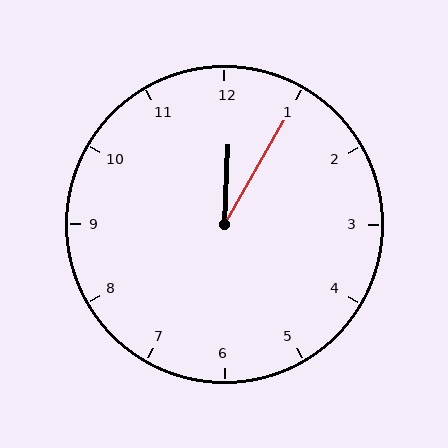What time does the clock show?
12:05.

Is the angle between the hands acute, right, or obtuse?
It is acute.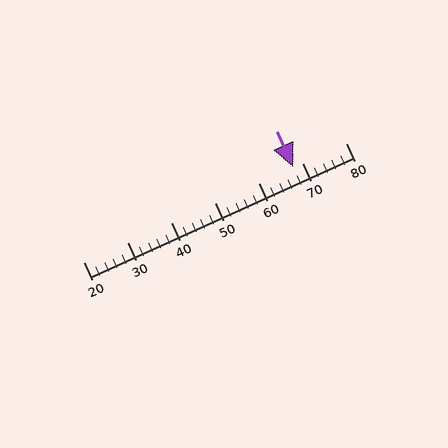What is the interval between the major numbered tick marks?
The major tick marks are spaced 10 units apart.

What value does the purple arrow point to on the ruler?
The purple arrow points to approximately 68.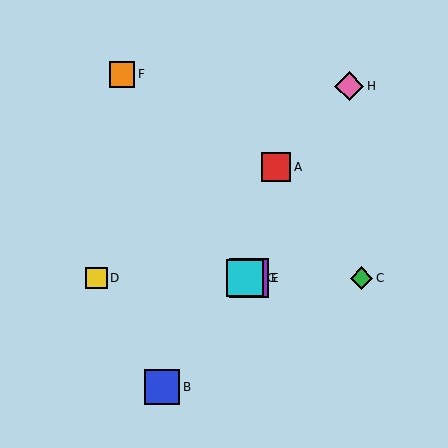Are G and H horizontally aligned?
No, G is at y≈278 and H is at y≈86.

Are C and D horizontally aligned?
Yes, both are at y≈278.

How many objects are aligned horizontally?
4 objects (C, D, E, G) are aligned horizontally.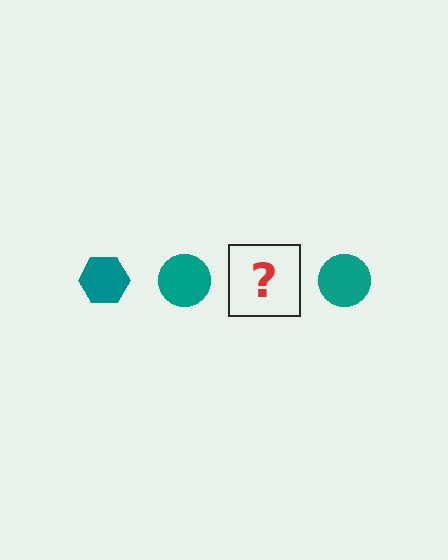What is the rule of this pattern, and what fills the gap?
The rule is that the pattern cycles through hexagon, circle shapes in teal. The gap should be filled with a teal hexagon.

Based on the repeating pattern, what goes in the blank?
The blank should be a teal hexagon.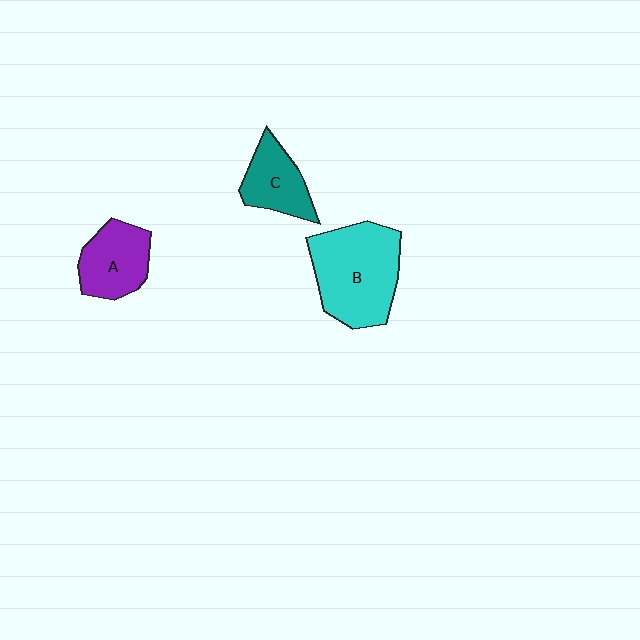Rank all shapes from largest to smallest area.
From largest to smallest: B (cyan), A (purple), C (teal).